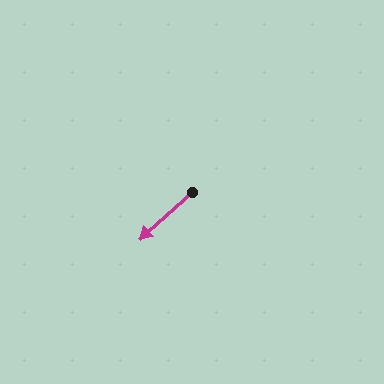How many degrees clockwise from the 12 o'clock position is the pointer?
Approximately 228 degrees.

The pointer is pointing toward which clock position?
Roughly 8 o'clock.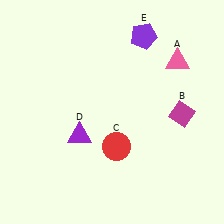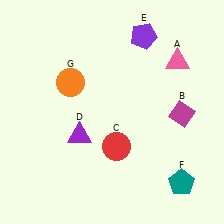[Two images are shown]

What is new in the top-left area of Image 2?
An orange circle (G) was added in the top-left area of Image 2.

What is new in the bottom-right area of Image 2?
A teal pentagon (F) was added in the bottom-right area of Image 2.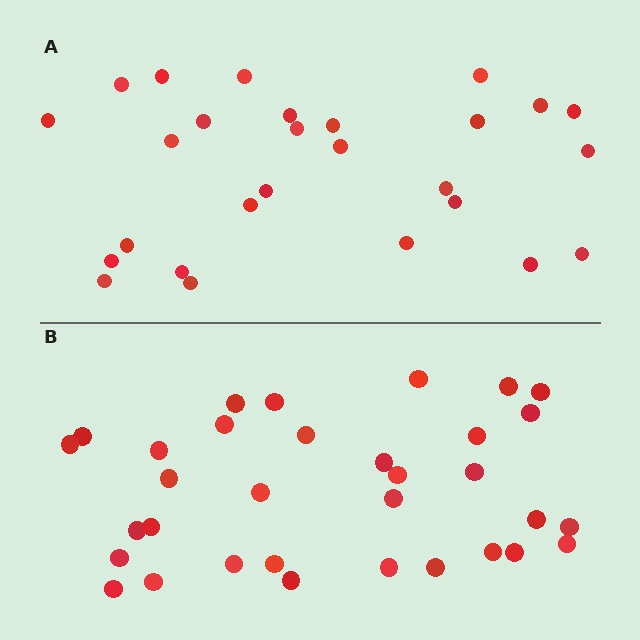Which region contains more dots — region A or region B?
Region B (the bottom region) has more dots.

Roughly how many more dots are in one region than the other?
Region B has about 6 more dots than region A.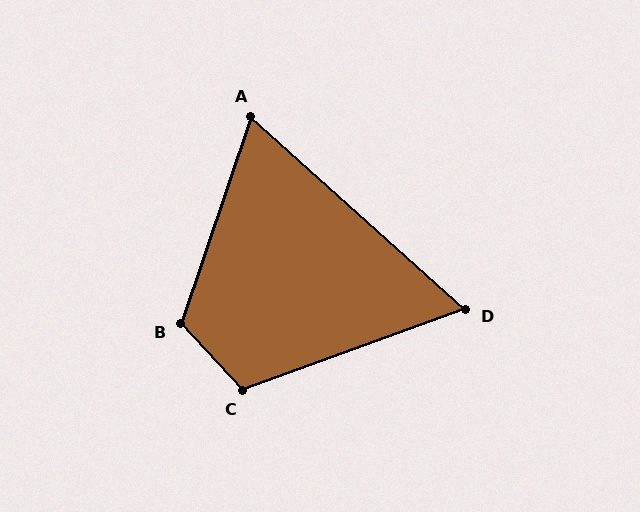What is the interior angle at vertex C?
Approximately 113 degrees (obtuse).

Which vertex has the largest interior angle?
B, at approximately 118 degrees.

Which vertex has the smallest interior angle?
D, at approximately 62 degrees.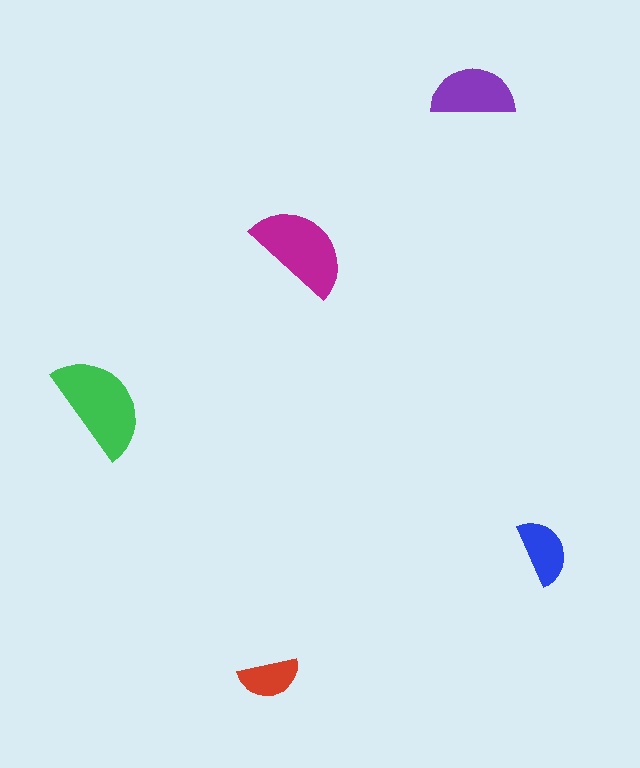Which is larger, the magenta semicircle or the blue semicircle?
The magenta one.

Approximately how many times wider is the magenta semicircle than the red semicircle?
About 1.5 times wider.